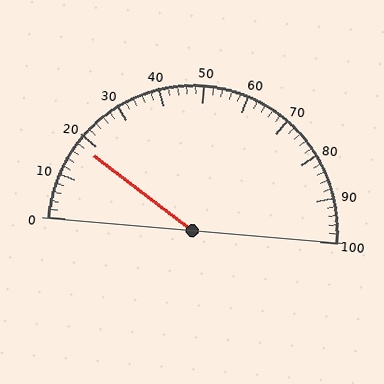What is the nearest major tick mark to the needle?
The nearest major tick mark is 20.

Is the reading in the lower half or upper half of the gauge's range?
The reading is in the lower half of the range (0 to 100).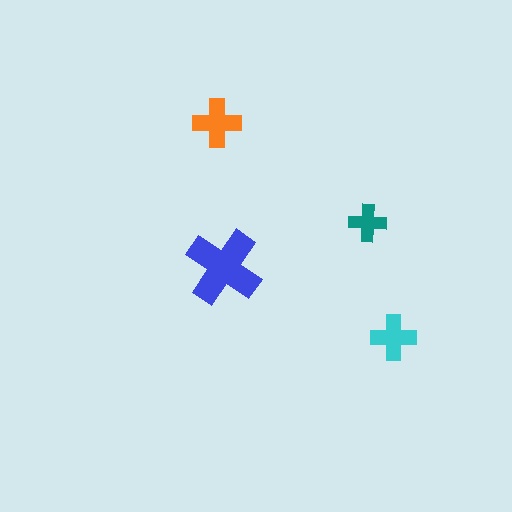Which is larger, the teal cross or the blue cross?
The blue one.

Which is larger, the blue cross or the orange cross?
The blue one.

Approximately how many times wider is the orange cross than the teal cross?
About 1.5 times wider.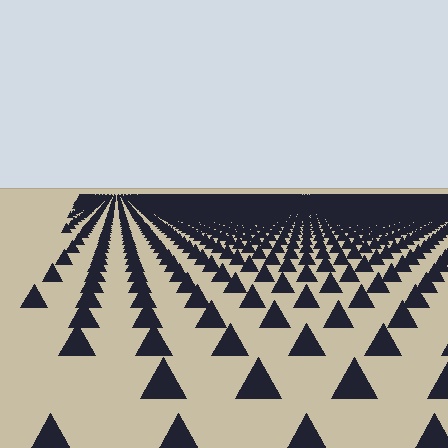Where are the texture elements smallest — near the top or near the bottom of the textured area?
Near the top.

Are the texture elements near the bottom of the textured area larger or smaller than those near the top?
Larger. Near the bottom, elements are closer to the viewer and appear at a bigger on-screen size.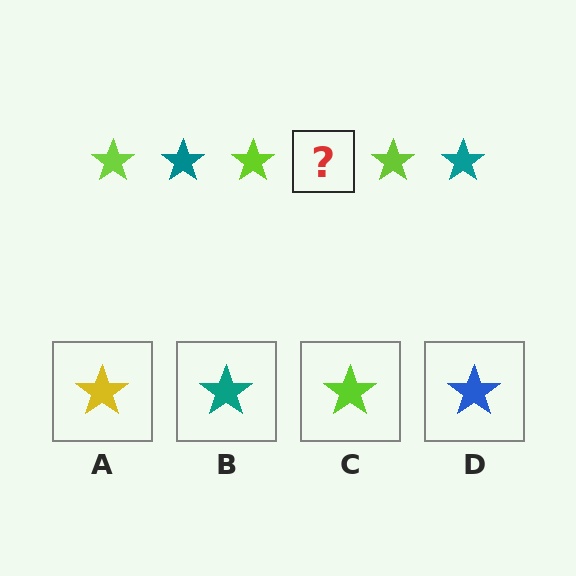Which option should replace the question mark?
Option B.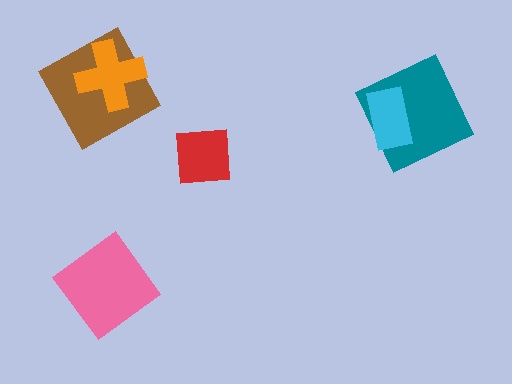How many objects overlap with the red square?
0 objects overlap with the red square.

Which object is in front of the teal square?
The cyan rectangle is in front of the teal square.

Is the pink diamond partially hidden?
No, no other shape covers it.